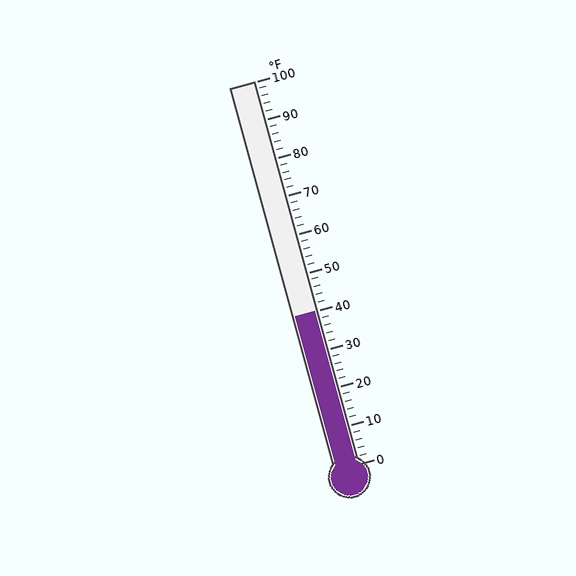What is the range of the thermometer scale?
The thermometer scale ranges from 0°F to 100°F.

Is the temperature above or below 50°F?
The temperature is below 50°F.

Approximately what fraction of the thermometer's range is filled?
The thermometer is filled to approximately 40% of its range.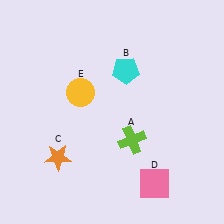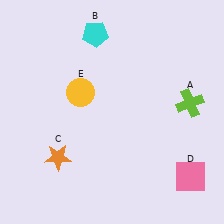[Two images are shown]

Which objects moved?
The objects that moved are: the lime cross (A), the cyan pentagon (B), the pink square (D).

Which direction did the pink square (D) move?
The pink square (D) moved right.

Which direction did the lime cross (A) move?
The lime cross (A) moved right.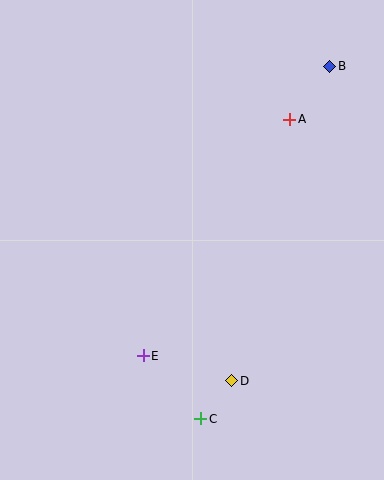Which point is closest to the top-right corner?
Point B is closest to the top-right corner.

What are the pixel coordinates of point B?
Point B is at (330, 66).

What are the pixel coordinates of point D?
Point D is at (232, 381).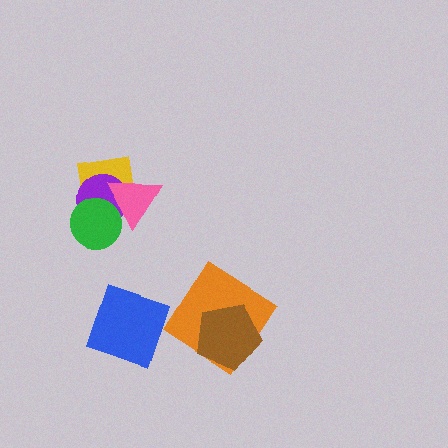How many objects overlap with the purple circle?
3 objects overlap with the purple circle.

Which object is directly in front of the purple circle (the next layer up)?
The pink triangle is directly in front of the purple circle.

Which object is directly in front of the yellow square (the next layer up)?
The purple circle is directly in front of the yellow square.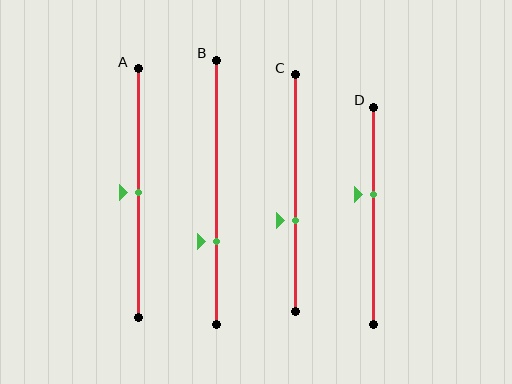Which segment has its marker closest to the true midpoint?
Segment A has its marker closest to the true midpoint.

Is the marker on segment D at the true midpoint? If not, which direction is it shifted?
No, the marker on segment D is shifted upward by about 10% of the segment length.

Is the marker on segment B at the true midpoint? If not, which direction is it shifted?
No, the marker on segment B is shifted downward by about 19% of the segment length.